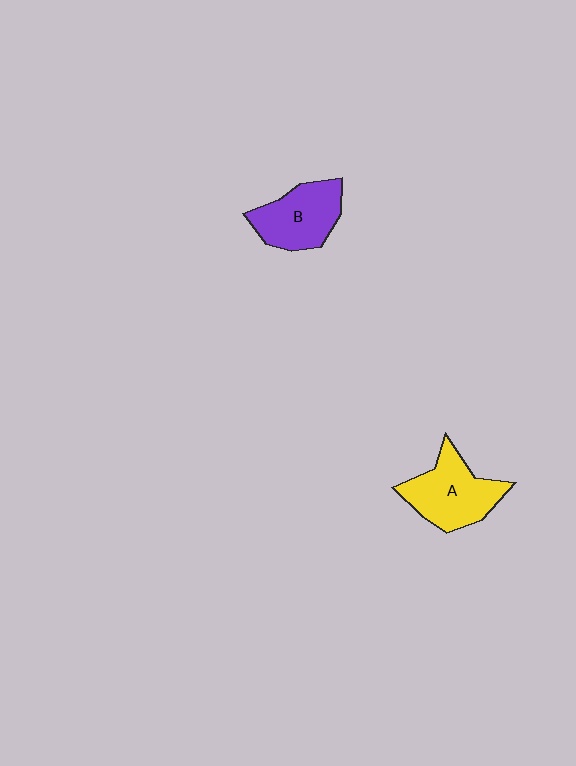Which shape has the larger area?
Shape A (yellow).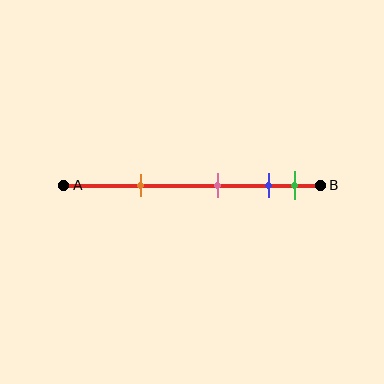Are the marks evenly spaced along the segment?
No, the marks are not evenly spaced.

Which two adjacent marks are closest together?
The blue and green marks are the closest adjacent pair.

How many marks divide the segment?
There are 4 marks dividing the segment.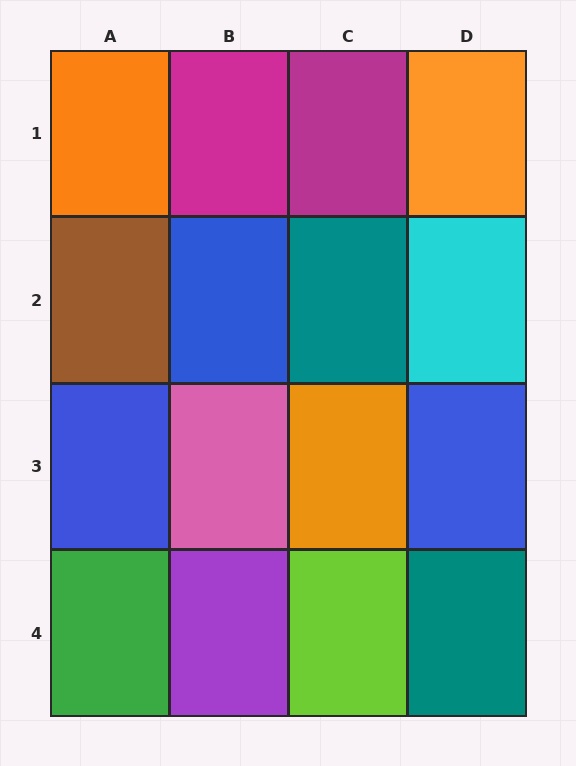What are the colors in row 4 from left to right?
Green, purple, lime, teal.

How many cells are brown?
1 cell is brown.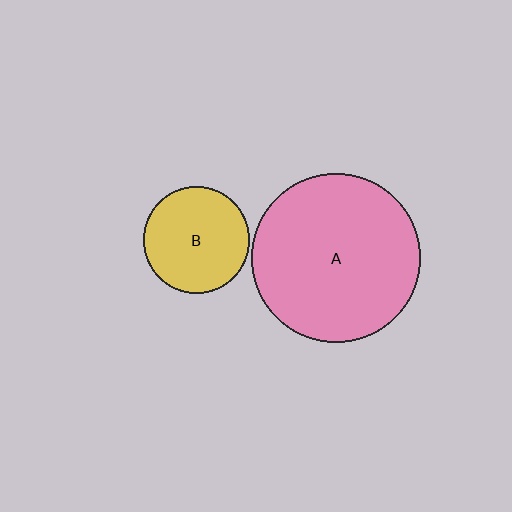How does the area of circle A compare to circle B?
Approximately 2.5 times.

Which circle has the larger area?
Circle A (pink).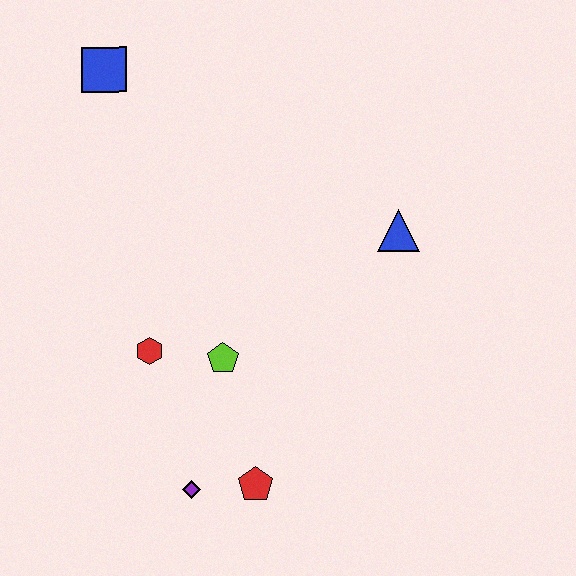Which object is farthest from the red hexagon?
The blue square is farthest from the red hexagon.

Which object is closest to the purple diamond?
The red pentagon is closest to the purple diamond.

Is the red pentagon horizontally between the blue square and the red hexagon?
No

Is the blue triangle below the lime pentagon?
No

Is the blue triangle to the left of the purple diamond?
No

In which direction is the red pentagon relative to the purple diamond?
The red pentagon is to the right of the purple diamond.